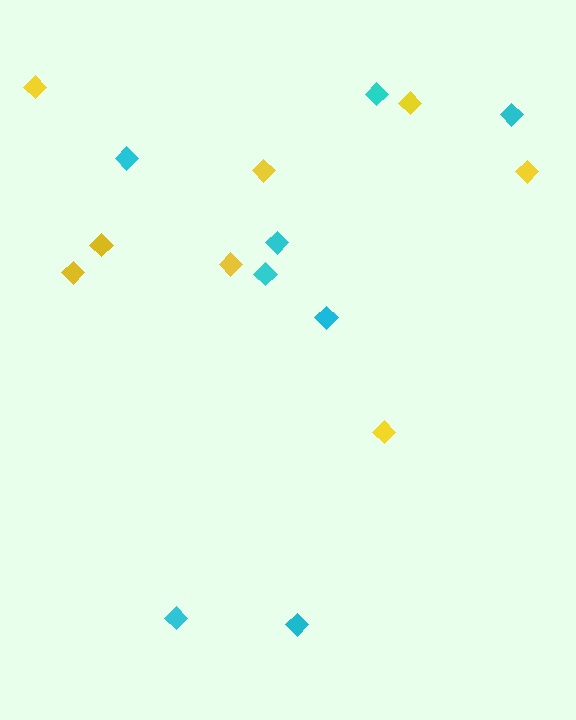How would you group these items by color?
There are 2 groups: one group of yellow diamonds (8) and one group of cyan diamonds (8).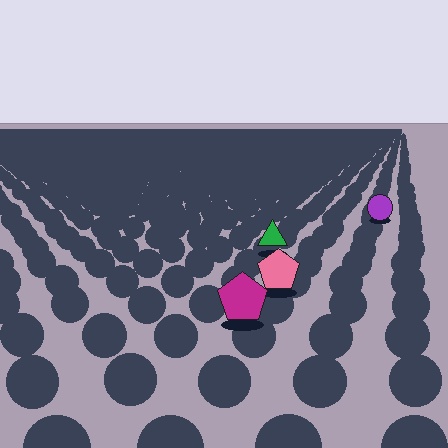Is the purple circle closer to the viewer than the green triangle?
No. The green triangle is closer — you can tell from the texture gradient: the ground texture is coarser near it.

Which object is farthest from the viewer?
The purple circle is farthest from the viewer. It appears smaller and the ground texture around it is denser.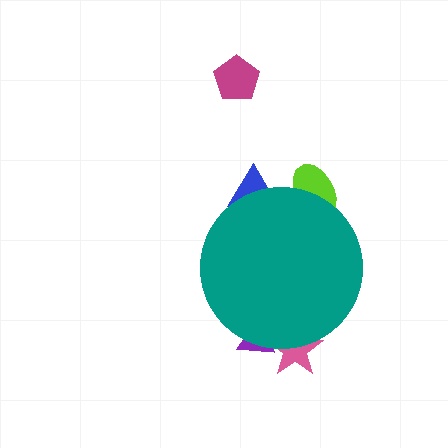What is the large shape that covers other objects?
A teal circle.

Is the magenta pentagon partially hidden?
No, the magenta pentagon is fully visible.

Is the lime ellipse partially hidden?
Yes, the lime ellipse is partially hidden behind the teal circle.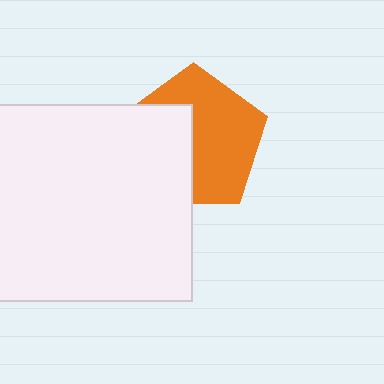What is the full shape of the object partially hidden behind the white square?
The partially hidden object is an orange pentagon.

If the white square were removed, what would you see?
You would see the complete orange pentagon.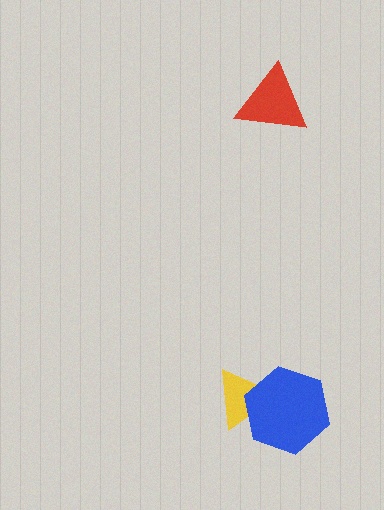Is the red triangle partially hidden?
No, no other shape covers it.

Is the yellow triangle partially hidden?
Yes, it is partially covered by another shape.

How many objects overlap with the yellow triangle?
1 object overlaps with the yellow triangle.